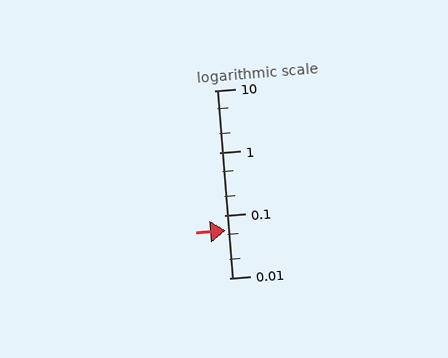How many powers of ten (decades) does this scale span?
The scale spans 3 decades, from 0.01 to 10.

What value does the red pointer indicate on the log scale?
The pointer indicates approximately 0.058.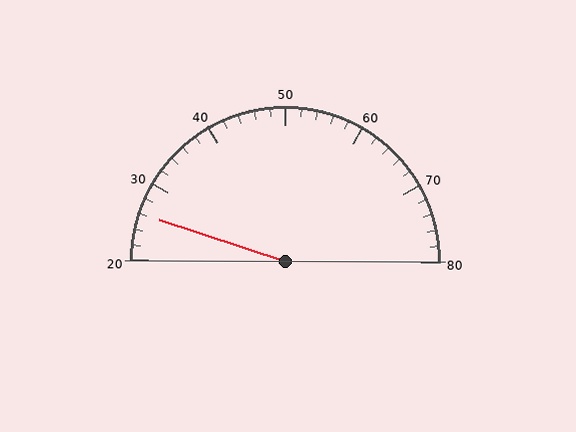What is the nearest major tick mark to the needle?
The nearest major tick mark is 30.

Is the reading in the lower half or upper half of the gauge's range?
The reading is in the lower half of the range (20 to 80).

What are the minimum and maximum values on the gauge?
The gauge ranges from 20 to 80.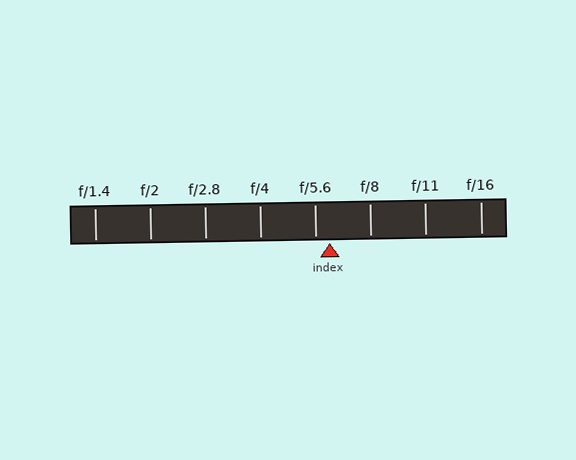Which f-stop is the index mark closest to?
The index mark is closest to f/5.6.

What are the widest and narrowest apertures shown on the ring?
The widest aperture shown is f/1.4 and the narrowest is f/16.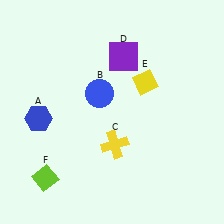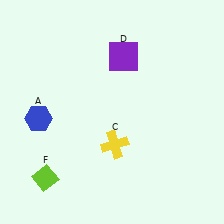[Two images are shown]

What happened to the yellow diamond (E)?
The yellow diamond (E) was removed in Image 2. It was in the top-right area of Image 1.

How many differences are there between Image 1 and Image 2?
There are 2 differences between the two images.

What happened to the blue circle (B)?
The blue circle (B) was removed in Image 2. It was in the top-left area of Image 1.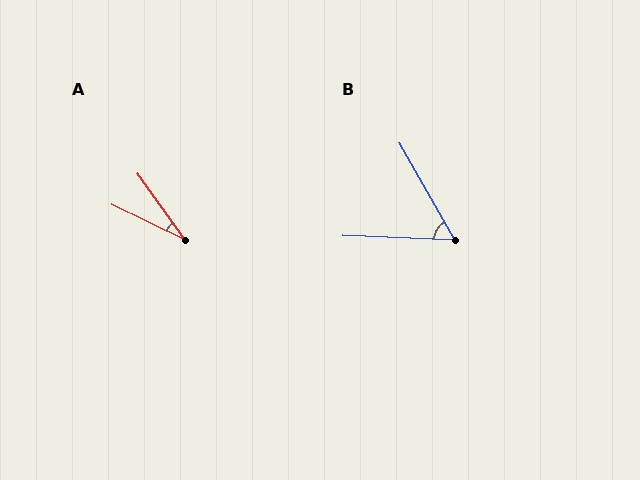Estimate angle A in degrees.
Approximately 29 degrees.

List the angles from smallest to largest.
A (29°), B (58°).